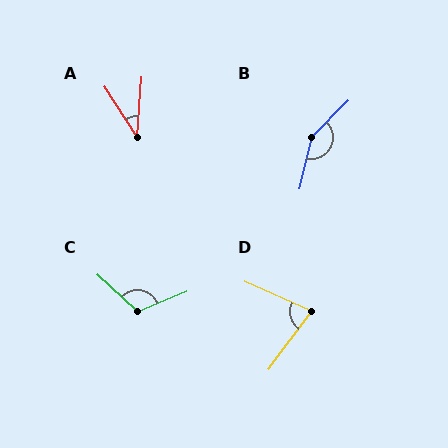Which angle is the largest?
B, at approximately 148 degrees.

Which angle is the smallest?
A, at approximately 37 degrees.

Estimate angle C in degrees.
Approximately 115 degrees.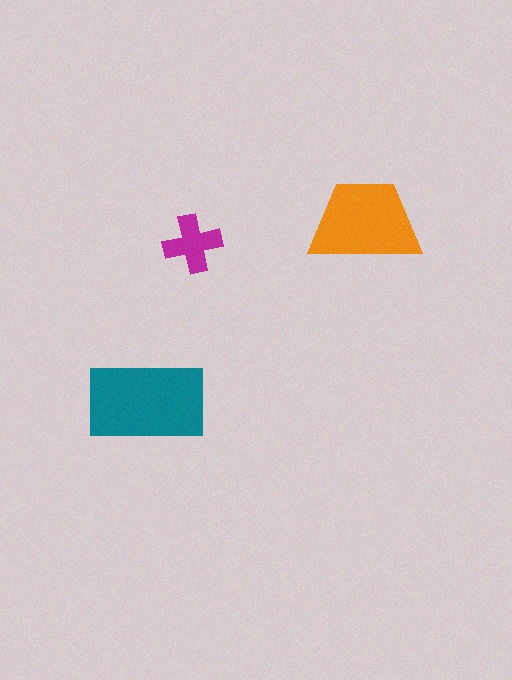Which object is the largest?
The teal rectangle.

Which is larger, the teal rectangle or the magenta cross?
The teal rectangle.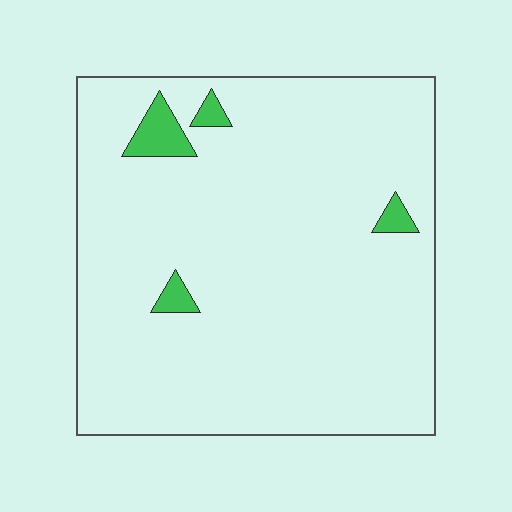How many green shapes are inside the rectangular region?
4.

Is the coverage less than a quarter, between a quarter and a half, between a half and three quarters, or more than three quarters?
Less than a quarter.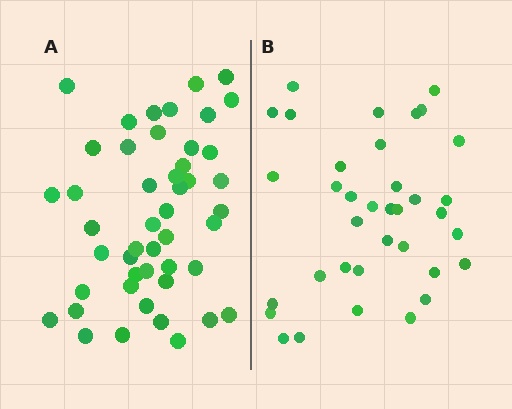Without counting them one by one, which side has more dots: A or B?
Region A (the left region) has more dots.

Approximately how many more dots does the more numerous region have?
Region A has roughly 12 or so more dots than region B.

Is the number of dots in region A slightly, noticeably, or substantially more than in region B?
Region A has noticeably more, but not dramatically so. The ratio is roughly 1.3 to 1.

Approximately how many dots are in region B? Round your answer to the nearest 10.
About 40 dots. (The exact count is 36, which rounds to 40.)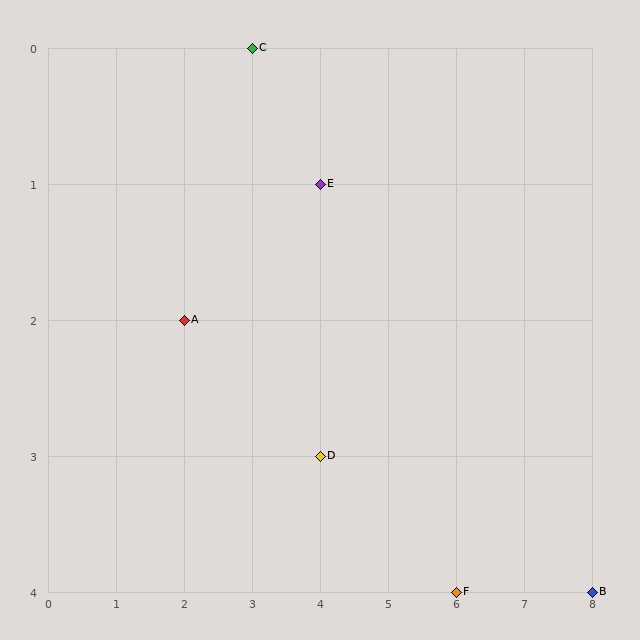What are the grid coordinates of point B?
Point B is at grid coordinates (8, 4).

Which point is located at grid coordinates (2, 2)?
Point A is at (2, 2).